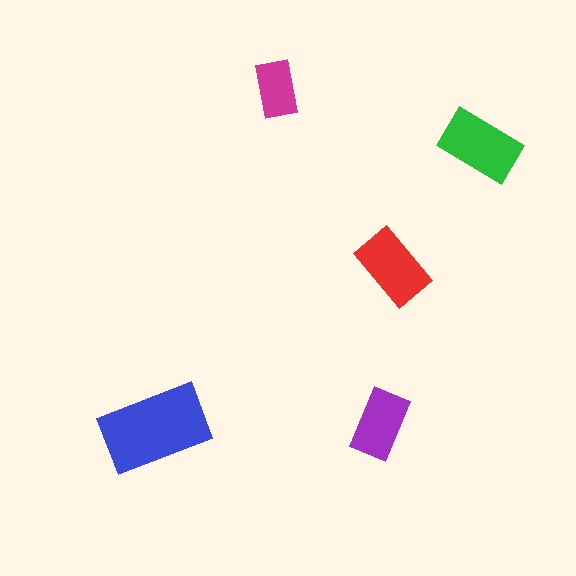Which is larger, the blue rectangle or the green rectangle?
The blue one.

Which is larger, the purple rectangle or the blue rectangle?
The blue one.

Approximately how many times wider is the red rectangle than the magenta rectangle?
About 1.5 times wider.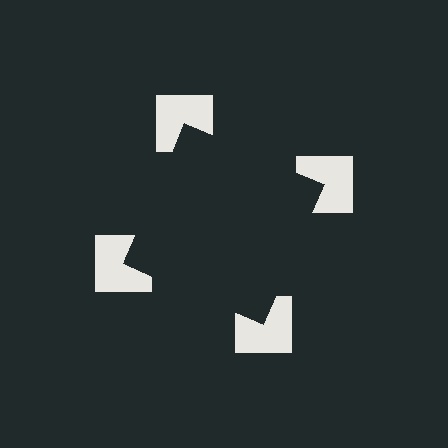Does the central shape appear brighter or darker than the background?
It typically appears slightly darker than the background, even though no actual brightness change is drawn.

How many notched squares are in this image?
There are 4 — one at each vertex of the illusory square.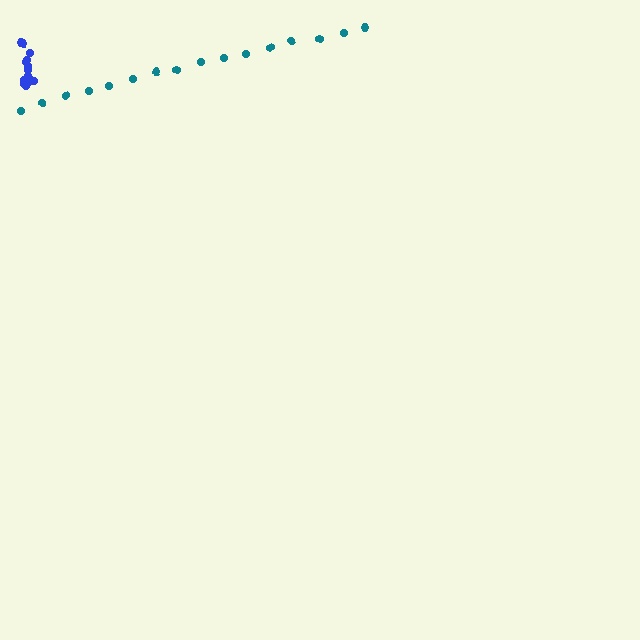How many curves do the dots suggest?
There are 2 distinct paths.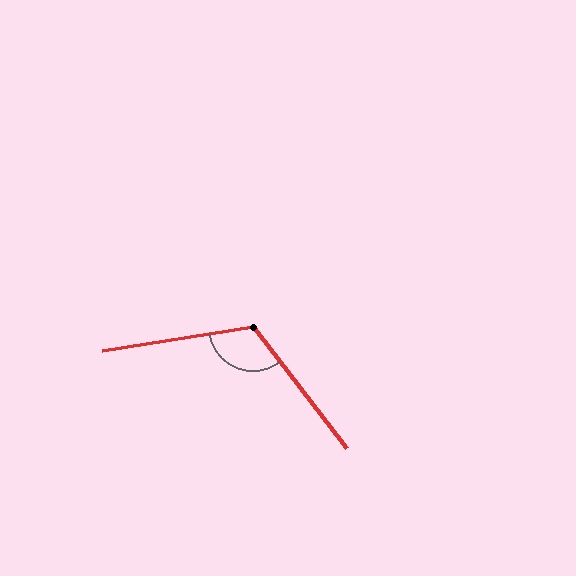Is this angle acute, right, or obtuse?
It is obtuse.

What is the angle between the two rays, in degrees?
Approximately 119 degrees.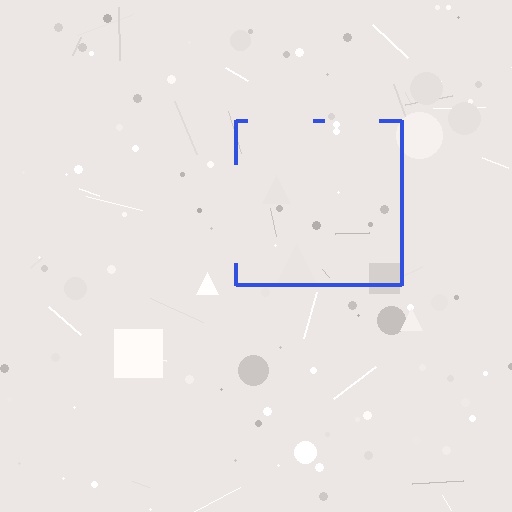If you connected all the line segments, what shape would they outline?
They would outline a square.